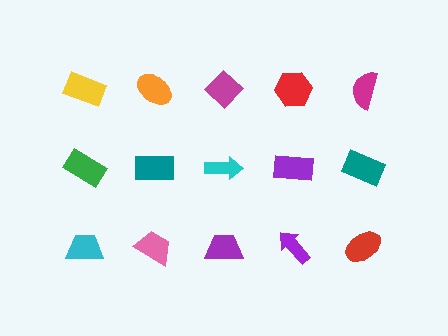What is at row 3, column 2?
A pink trapezoid.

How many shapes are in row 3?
5 shapes.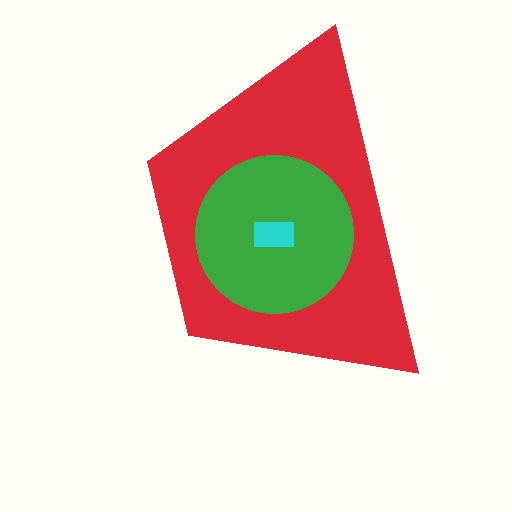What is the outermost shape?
The red trapezoid.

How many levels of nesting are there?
3.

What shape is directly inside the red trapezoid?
The green circle.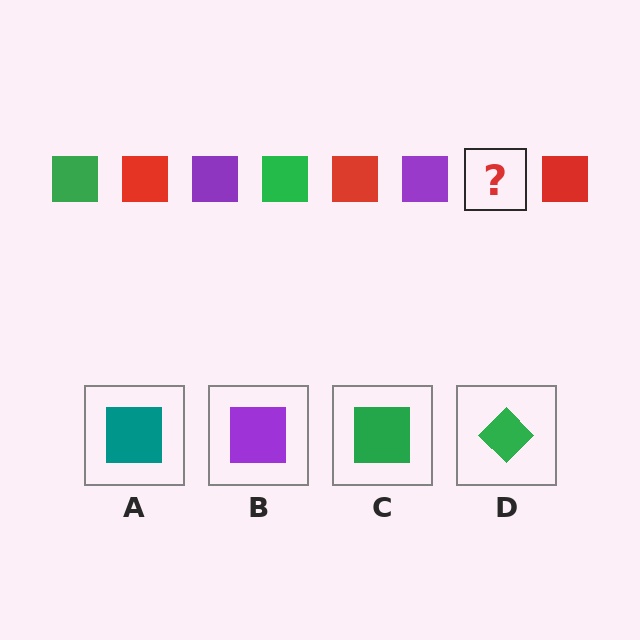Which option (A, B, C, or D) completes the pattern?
C.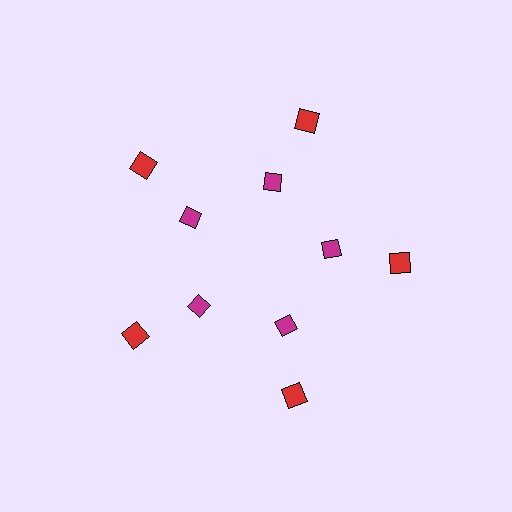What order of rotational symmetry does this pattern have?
This pattern has 5-fold rotational symmetry.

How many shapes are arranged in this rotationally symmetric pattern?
There are 10 shapes, arranged in 5 groups of 2.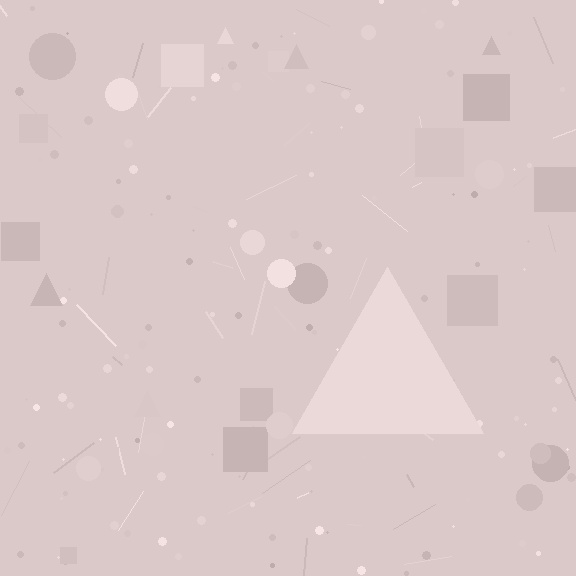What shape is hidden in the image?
A triangle is hidden in the image.